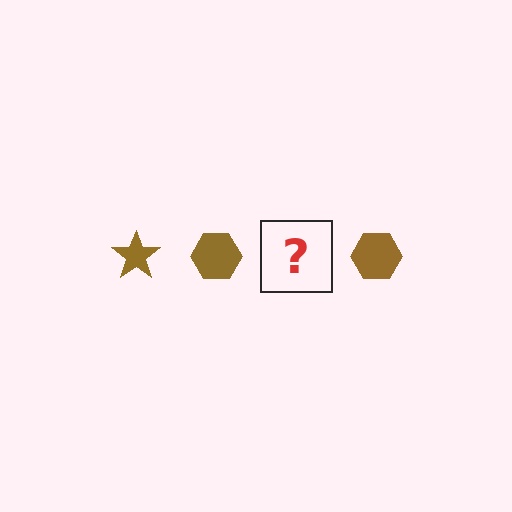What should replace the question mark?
The question mark should be replaced with a brown star.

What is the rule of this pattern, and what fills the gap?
The rule is that the pattern cycles through star, hexagon shapes in brown. The gap should be filled with a brown star.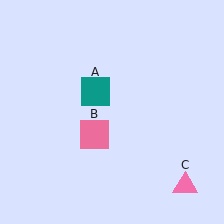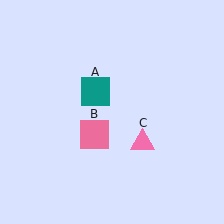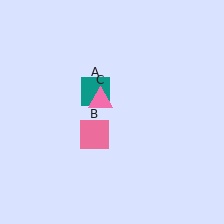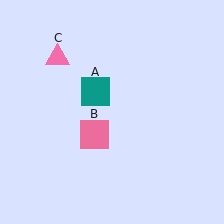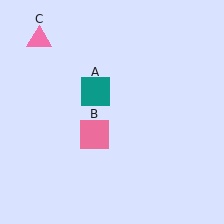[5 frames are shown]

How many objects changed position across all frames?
1 object changed position: pink triangle (object C).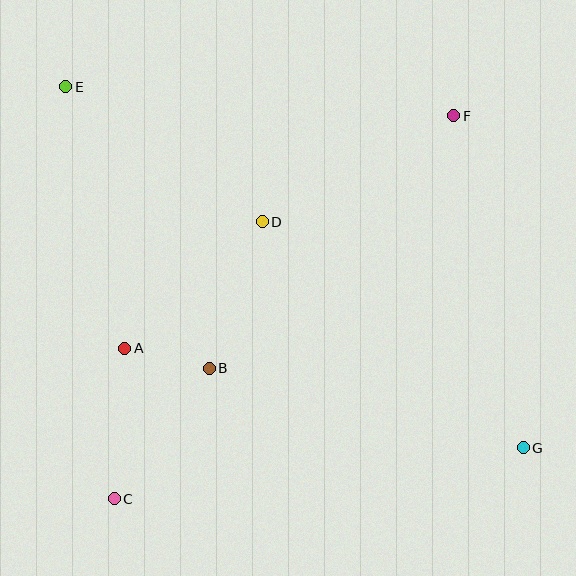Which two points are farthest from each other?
Points E and G are farthest from each other.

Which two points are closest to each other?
Points A and B are closest to each other.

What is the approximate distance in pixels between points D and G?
The distance between D and G is approximately 346 pixels.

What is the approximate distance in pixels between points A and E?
The distance between A and E is approximately 268 pixels.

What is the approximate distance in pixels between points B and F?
The distance between B and F is approximately 352 pixels.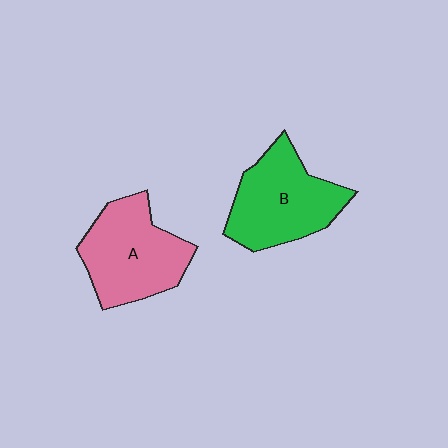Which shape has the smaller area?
Shape B (green).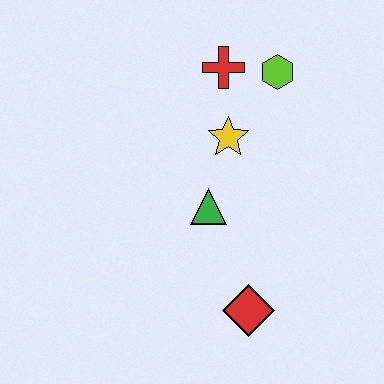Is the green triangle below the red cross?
Yes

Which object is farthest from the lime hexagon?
The red diamond is farthest from the lime hexagon.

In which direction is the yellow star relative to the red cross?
The yellow star is below the red cross.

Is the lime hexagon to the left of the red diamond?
No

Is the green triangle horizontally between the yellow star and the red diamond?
No